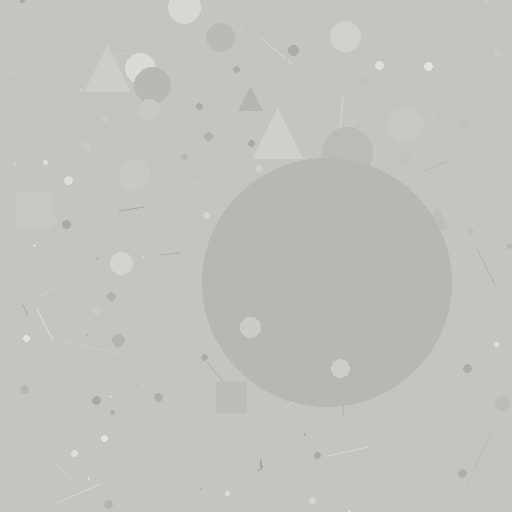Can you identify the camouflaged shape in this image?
The camouflaged shape is a circle.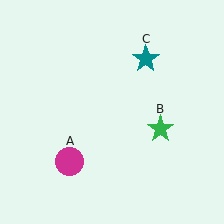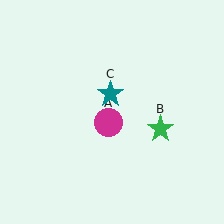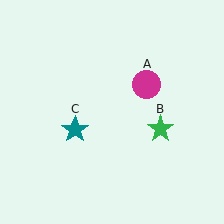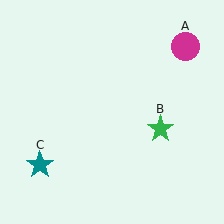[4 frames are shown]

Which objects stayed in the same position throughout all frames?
Green star (object B) remained stationary.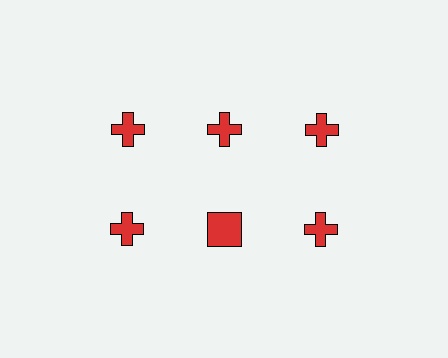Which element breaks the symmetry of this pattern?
The red square in the second row, second from left column breaks the symmetry. All other shapes are red crosses.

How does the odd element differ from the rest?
It has a different shape: square instead of cross.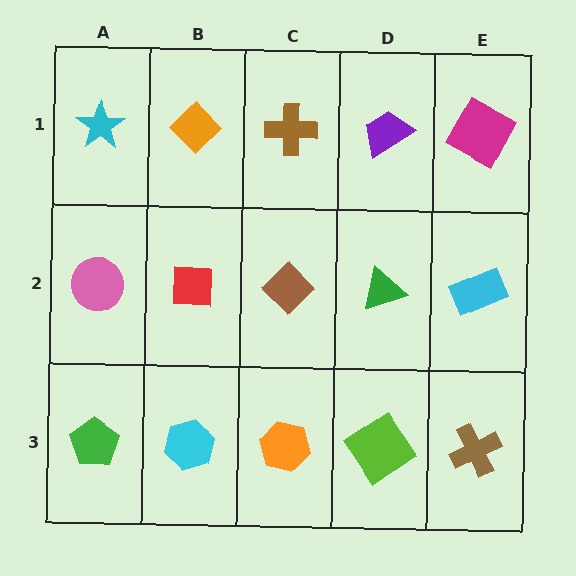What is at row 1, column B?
An orange diamond.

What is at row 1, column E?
A magenta square.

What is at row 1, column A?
A cyan star.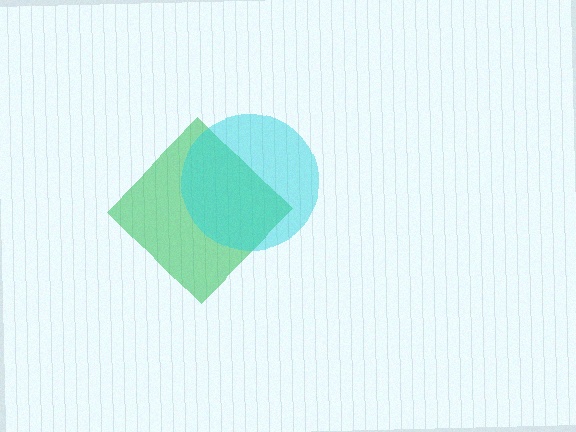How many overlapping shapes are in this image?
There are 2 overlapping shapes in the image.